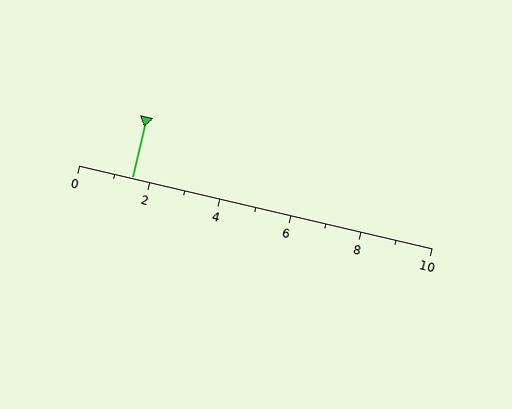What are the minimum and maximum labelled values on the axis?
The axis runs from 0 to 10.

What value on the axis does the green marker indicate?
The marker indicates approximately 1.5.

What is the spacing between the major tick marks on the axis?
The major ticks are spaced 2 apart.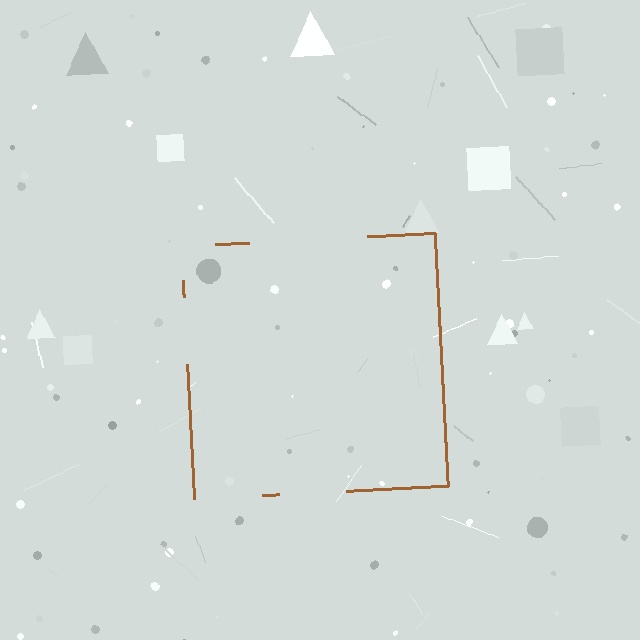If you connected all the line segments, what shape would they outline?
They would outline a square.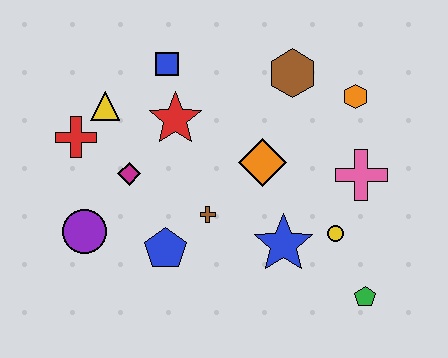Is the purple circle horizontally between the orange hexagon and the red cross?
Yes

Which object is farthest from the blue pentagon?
The orange hexagon is farthest from the blue pentagon.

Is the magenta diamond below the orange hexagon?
Yes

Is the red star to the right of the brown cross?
No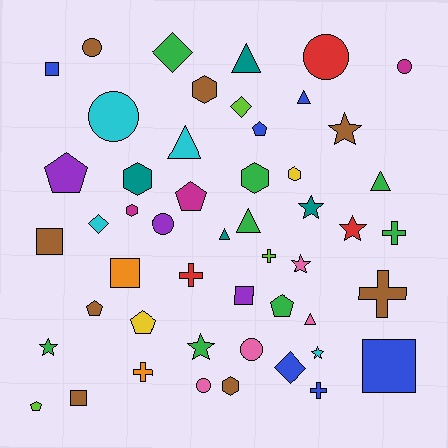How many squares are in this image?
There are 6 squares.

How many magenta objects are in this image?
There are 3 magenta objects.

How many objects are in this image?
There are 50 objects.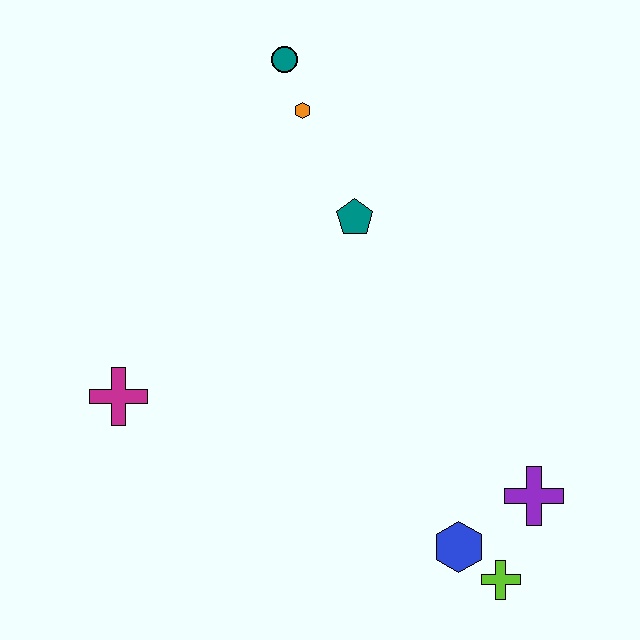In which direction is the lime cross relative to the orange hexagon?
The lime cross is below the orange hexagon.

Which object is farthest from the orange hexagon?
The lime cross is farthest from the orange hexagon.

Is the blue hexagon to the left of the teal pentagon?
No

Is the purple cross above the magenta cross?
No